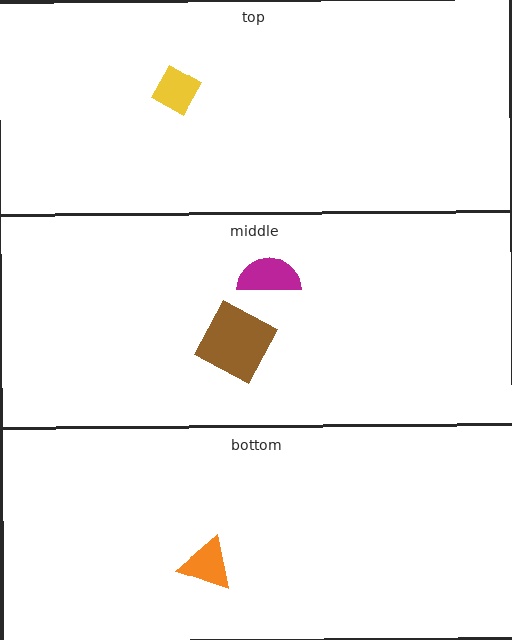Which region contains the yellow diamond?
The top region.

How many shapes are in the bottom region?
1.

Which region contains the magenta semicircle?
The middle region.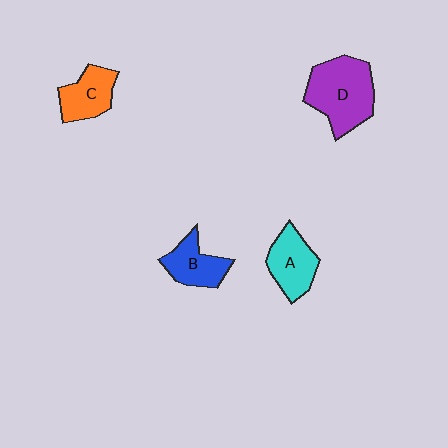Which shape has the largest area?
Shape D (purple).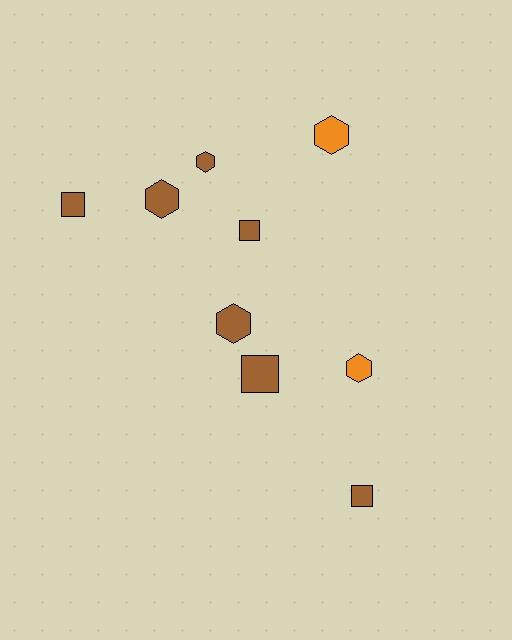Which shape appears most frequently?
Hexagon, with 5 objects.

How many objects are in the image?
There are 9 objects.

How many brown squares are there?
There are 4 brown squares.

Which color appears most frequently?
Brown, with 7 objects.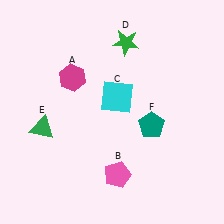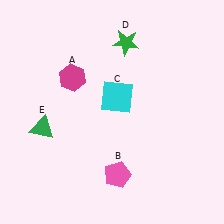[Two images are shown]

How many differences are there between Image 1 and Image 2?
There is 1 difference between the two images.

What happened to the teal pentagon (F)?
The teal pentagon (F) was removed in Image 2. It was in the bottom-right area of Image 1.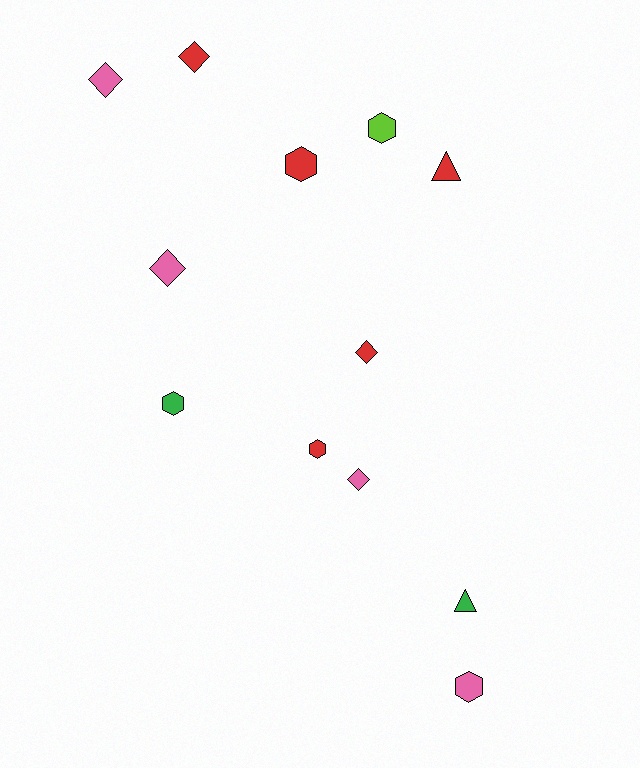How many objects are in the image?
There are 12 objects.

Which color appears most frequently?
Red, with 5 objects.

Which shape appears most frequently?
Diamond, with 5 objects.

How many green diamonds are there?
There are no green diamonds.